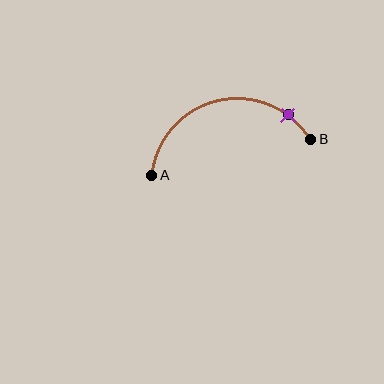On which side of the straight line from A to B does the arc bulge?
The arc bulges above the straight line connecting A and B.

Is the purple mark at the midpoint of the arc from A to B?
No. The purple mark lies on the arc but is closer to endpoint B. The arc midpoint would be at the point on the curve equidistant along the arc from both A and B.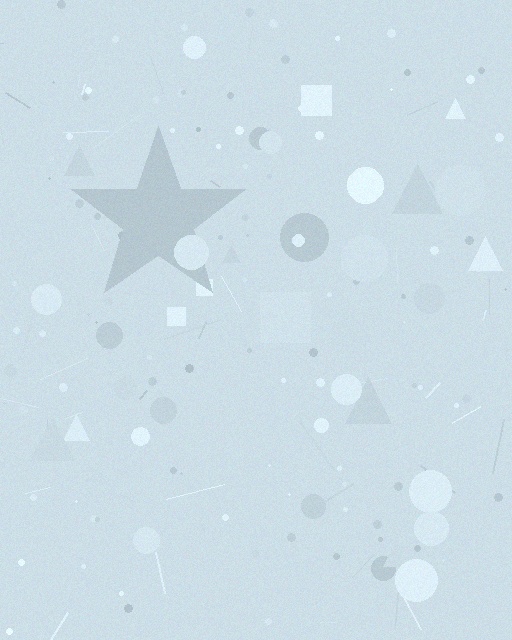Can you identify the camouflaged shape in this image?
The camouflaged shape is a star.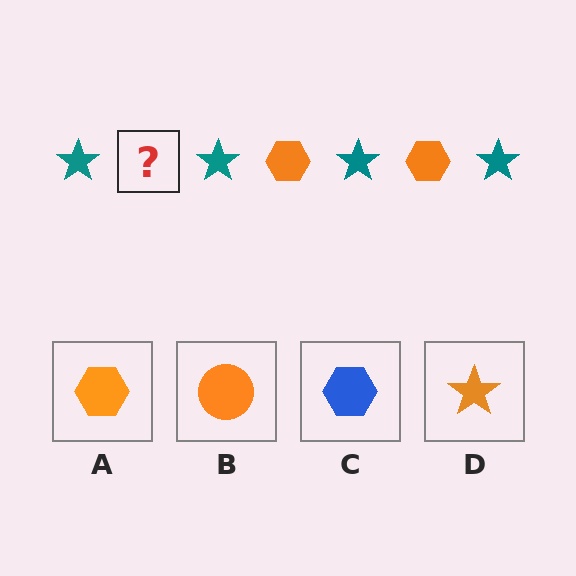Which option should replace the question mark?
Option A.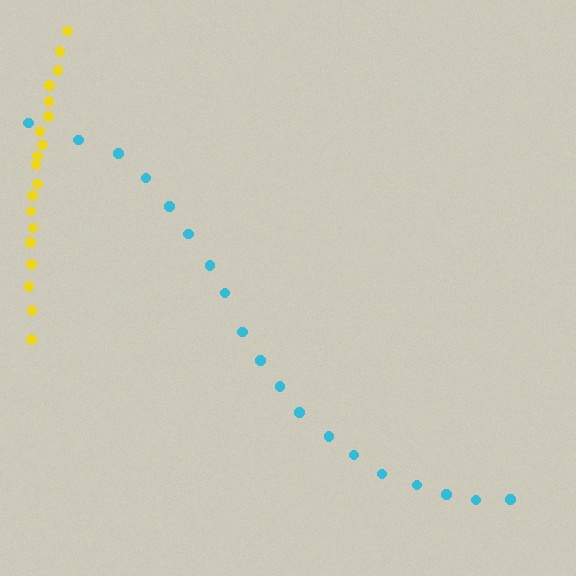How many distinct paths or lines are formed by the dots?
There are 2 distinct paths.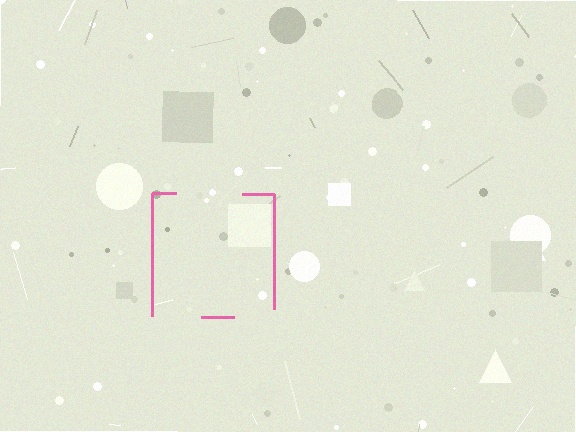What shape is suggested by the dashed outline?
The dashed outline suggests a square.